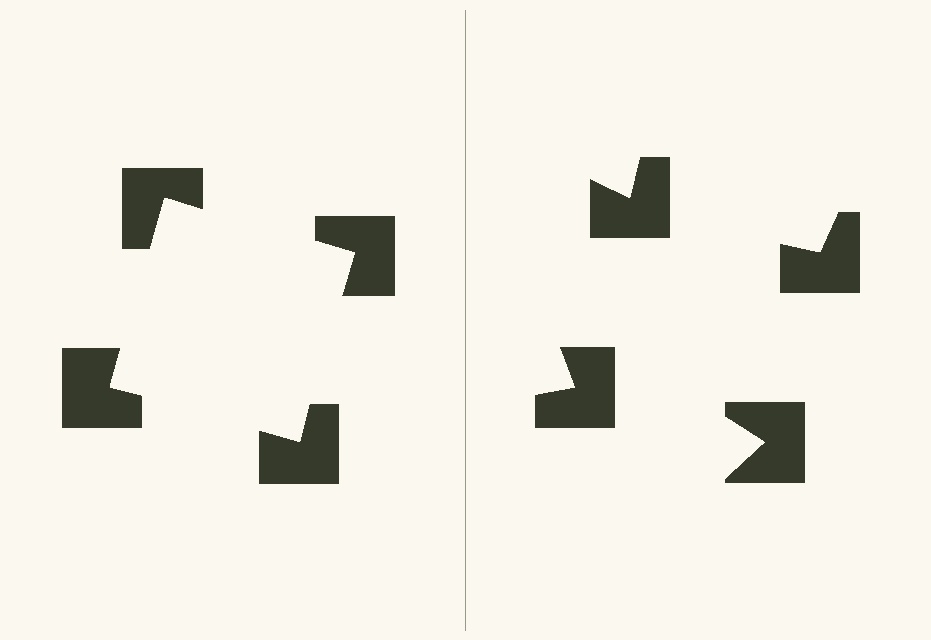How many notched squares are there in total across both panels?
8 — 4 on each side.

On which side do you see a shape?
An illusory square appears on the left side. On the right side the wedge cuts are rotated, so no coherent shape forms.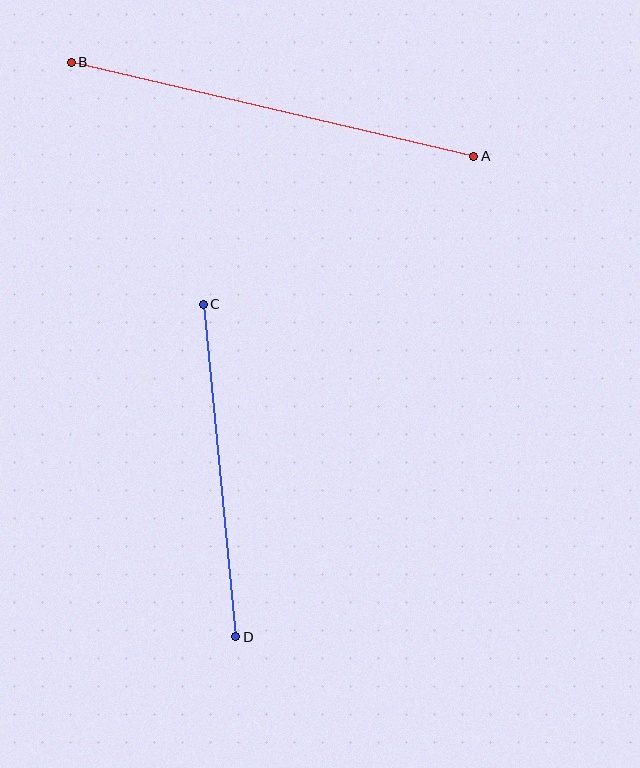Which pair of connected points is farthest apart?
Points A and B are farthest apart.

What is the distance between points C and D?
The distance is approximately 334 pixels.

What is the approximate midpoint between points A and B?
The midpoint is at approximately (273, 109) pixels.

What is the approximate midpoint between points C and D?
The midpoint is at approximately (220, 470) pixels.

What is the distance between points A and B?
The distance is approximately 414 pixels.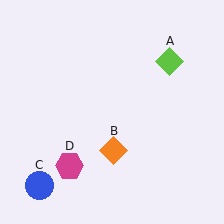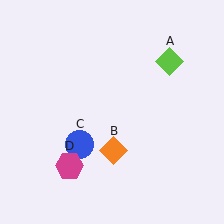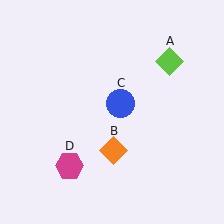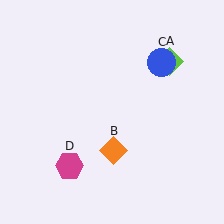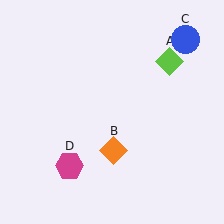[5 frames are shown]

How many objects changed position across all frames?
1 object changed position: blue circle (object C).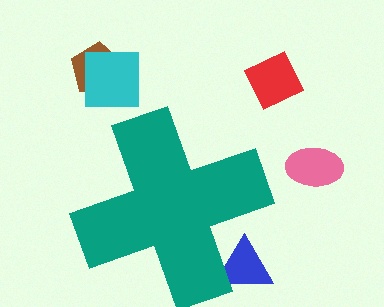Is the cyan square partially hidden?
No, the cyan square is fully visible.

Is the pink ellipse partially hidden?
No, the pink ellipse is fully visible.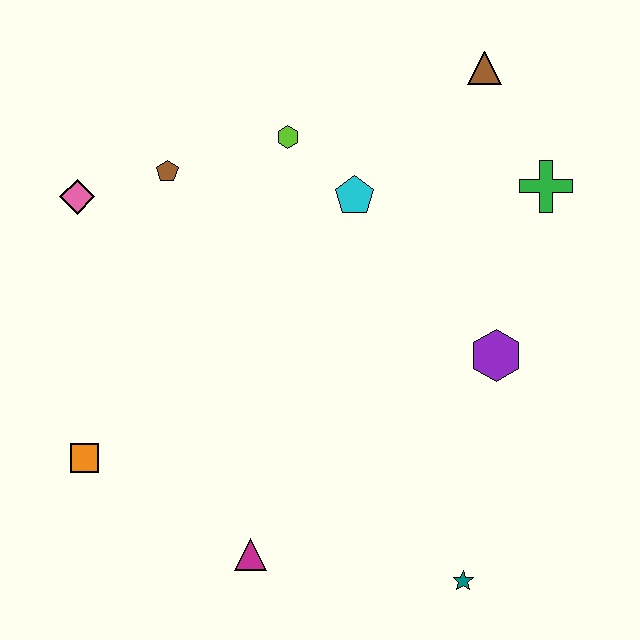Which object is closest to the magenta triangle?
The orange square is closest to the magenta triangle.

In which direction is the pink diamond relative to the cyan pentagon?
The pink diamond is to the left of the cyan pentagon.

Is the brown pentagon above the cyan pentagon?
Yes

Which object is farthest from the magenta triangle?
The brown triangle is farthest from the magenta triangle.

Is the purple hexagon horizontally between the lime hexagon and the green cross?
Yes